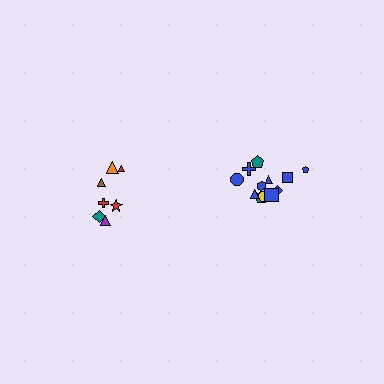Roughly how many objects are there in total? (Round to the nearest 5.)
Roughly 20 objects in total.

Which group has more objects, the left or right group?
The right group.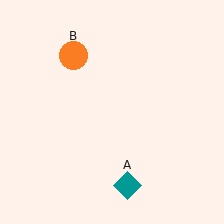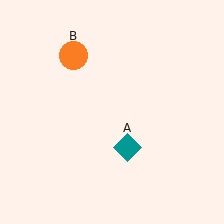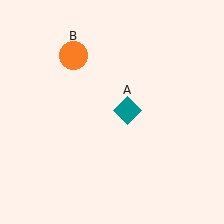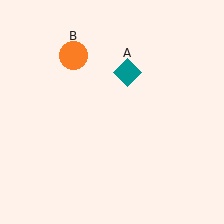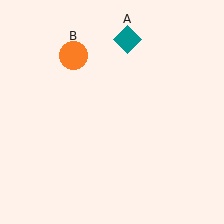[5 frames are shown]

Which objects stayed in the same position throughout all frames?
Orange circle (object B) remained stationary.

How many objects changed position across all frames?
1 object changed position: teal diamond (object A).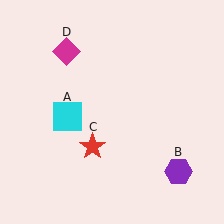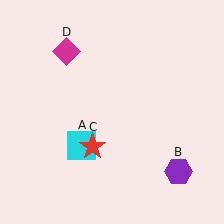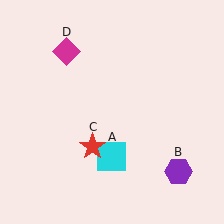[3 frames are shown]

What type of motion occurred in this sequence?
The cyan square (object A) rotated counterclockwise around the center of the scene.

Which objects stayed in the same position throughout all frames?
Purple hexagon (object B) and red star (object C) and magenta diamond (object D) remained stationary.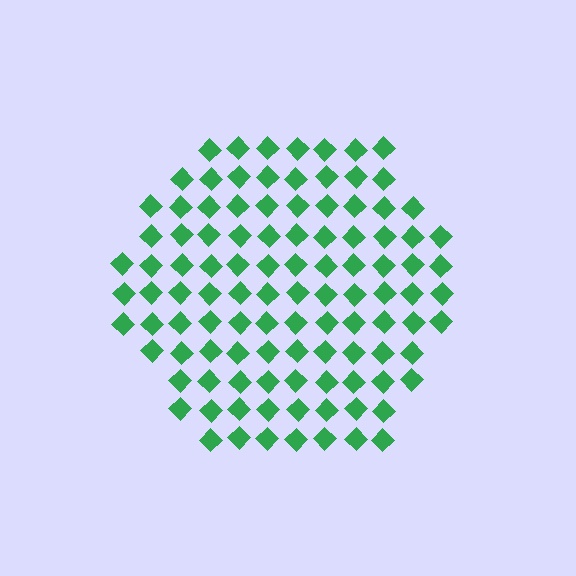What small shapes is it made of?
It is made of small diamonds.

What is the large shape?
The large shape is a hexagon.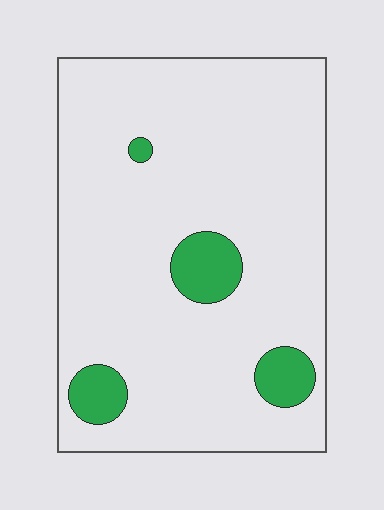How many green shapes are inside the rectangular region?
4.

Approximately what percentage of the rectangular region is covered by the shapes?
Approximately 10%.